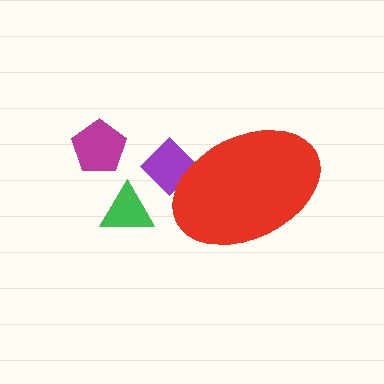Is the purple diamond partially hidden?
Yes, the purple diamond is partially hidden behind the red ellipse.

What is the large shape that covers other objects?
A red ellipse.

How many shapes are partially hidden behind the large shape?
1 shape is partially hidden.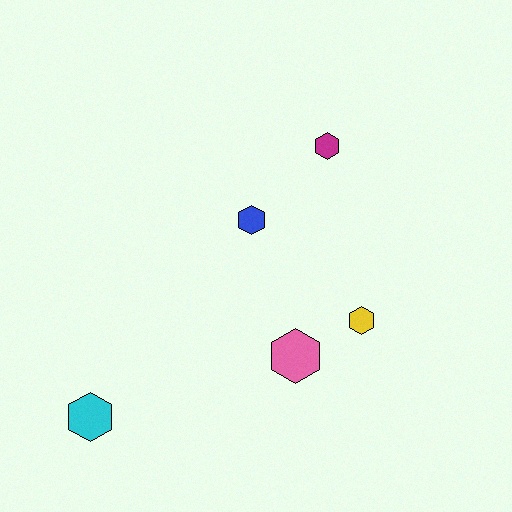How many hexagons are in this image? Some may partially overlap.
There are 5 hexagons.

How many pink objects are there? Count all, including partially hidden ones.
There is 1 pink object.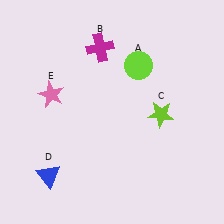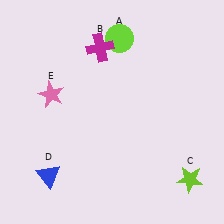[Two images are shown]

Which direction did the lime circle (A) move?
The lime circle (A) moved up.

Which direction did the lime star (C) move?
The lime star (C) moved down.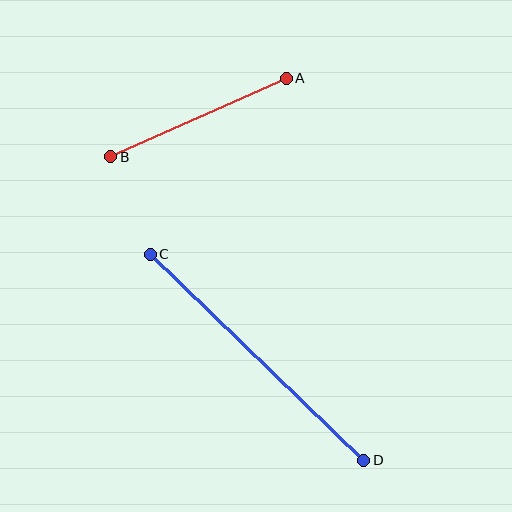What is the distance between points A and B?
The distance is approximately 192 pixels.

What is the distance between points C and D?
The distance is approximately 297 pixels.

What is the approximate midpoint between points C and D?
The midpoint is at approximately (257, 357) pixels.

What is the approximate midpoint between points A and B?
The midpoint is at approximately (198, 117) pixels.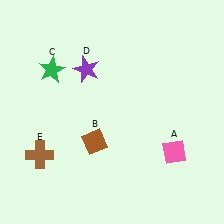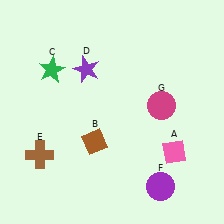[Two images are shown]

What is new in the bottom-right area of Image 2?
A purple circle (F) was added in the bottom-right area of Image 2.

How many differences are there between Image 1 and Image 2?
There are 2 differences between the two images.